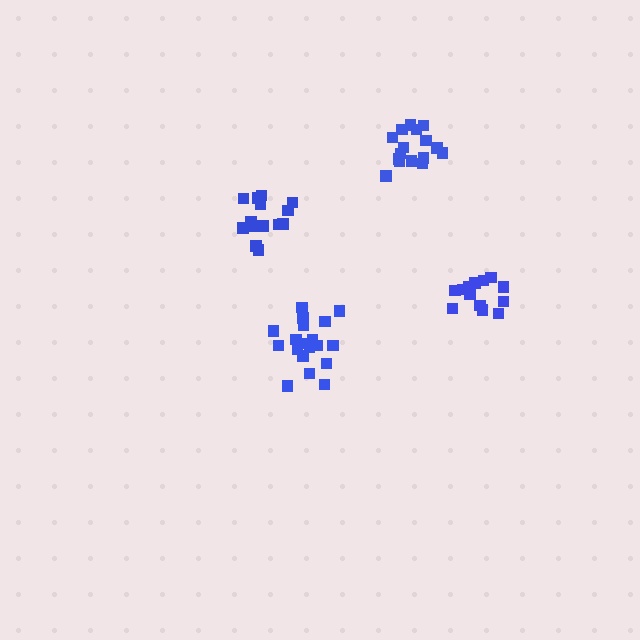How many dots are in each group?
Group 1: 19 dots, Group 2: 14 dots, Group 3: 16 dots, Group 4: 13 dots (62 total).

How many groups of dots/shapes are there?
There are 4 groups.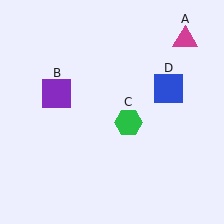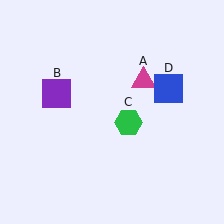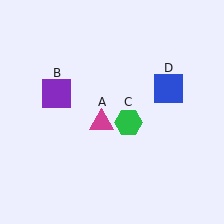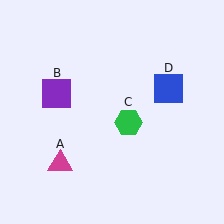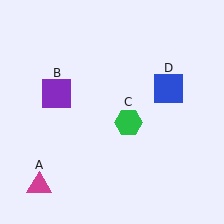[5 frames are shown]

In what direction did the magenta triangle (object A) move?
The magenta triangle (object A) moved down and to the left.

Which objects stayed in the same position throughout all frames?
Purple square (object B) and green hexagon (object C) and blue square (object D) remained stationary.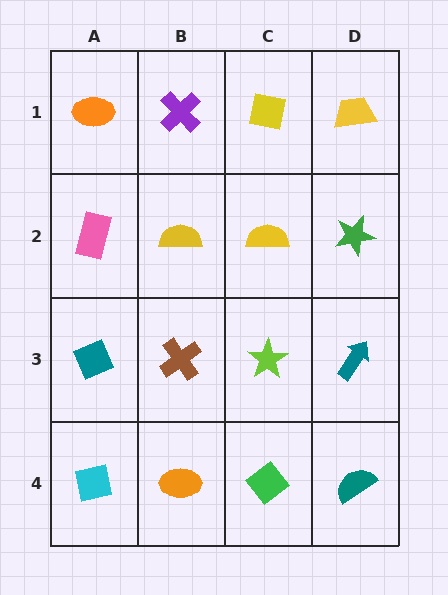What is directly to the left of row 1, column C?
A purple cross.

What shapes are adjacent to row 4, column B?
A brown cross (row 3, column B), a cyan square (row 4, column A), a green diamond (row 4, column C).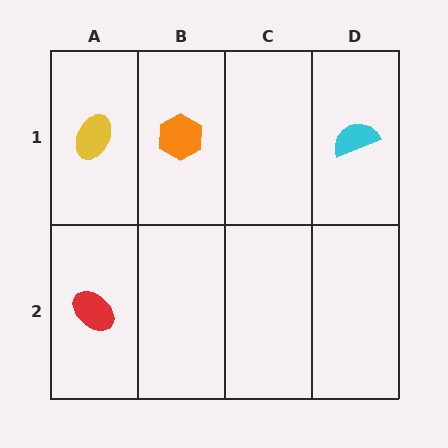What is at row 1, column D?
A cyan semicircle.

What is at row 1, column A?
A yellow ellipse.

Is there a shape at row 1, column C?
No, that cell is empty.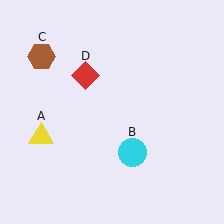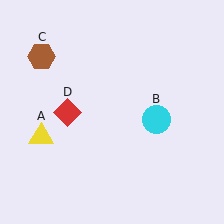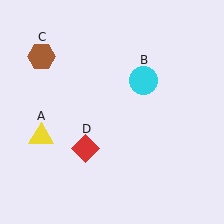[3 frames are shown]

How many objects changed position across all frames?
2 objects changed position: cyan circle (object B), red diamond (object D).